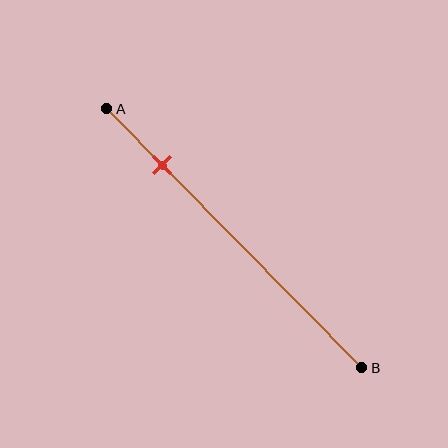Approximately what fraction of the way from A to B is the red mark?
The red mark is approximately 20% of the way from A to B.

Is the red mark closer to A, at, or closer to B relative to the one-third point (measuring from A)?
The red mark is closer to point A than the one-third point of segment AB.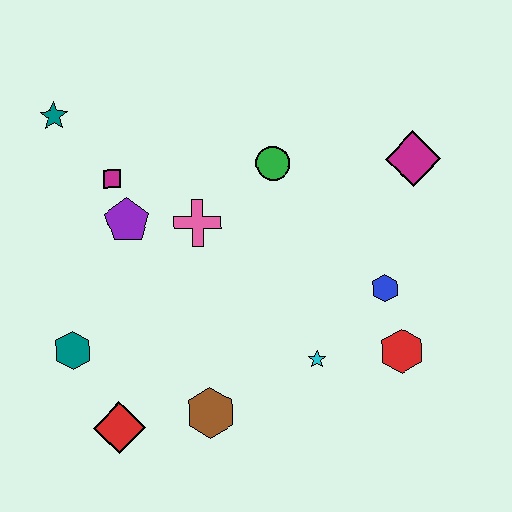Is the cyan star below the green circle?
Yes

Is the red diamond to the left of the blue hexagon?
Yes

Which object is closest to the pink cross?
The purple pentagon is closest to the pink cross.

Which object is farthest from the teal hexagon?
The magenta diamond is farthest from the teal hexagon.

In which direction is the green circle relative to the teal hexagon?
The green circle is to the right of the teal hexagon.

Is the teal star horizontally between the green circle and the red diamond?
No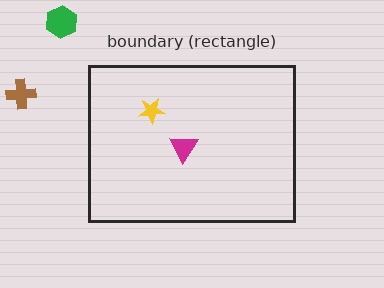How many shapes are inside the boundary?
2 inside, 2 outside.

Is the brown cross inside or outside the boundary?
Outside.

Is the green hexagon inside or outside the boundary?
Outside.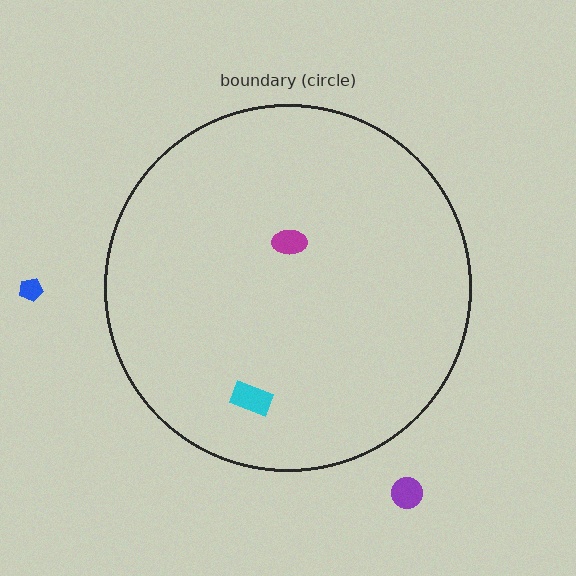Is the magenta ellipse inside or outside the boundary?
Inside.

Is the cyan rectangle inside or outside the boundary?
Inside.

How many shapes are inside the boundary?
2 inside, 2 outside.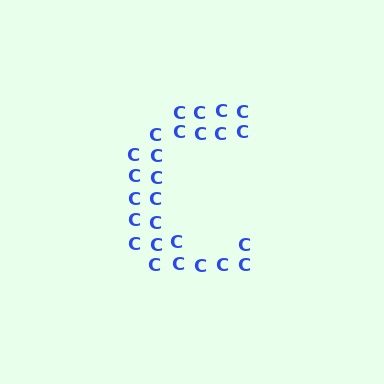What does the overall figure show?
The overall figure shows the letter C.